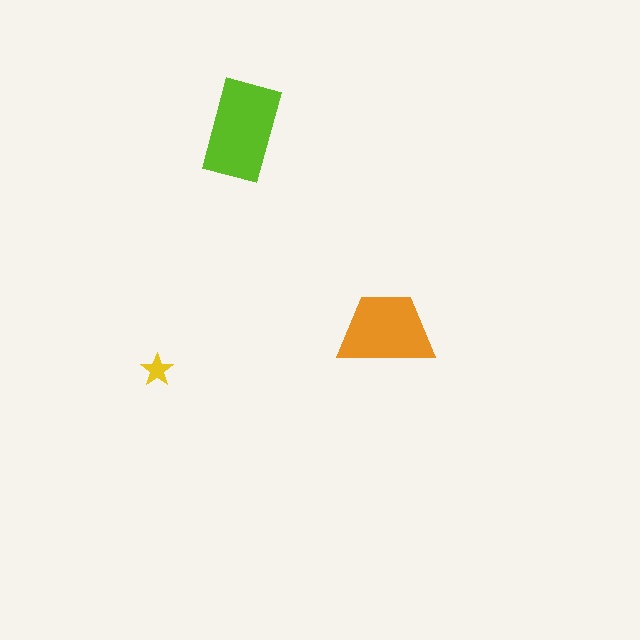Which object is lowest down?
The yellow star is bottommost.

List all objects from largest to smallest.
The lime rectangle, the orange trapezoid, the yellow star.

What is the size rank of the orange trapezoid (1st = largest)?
2nd.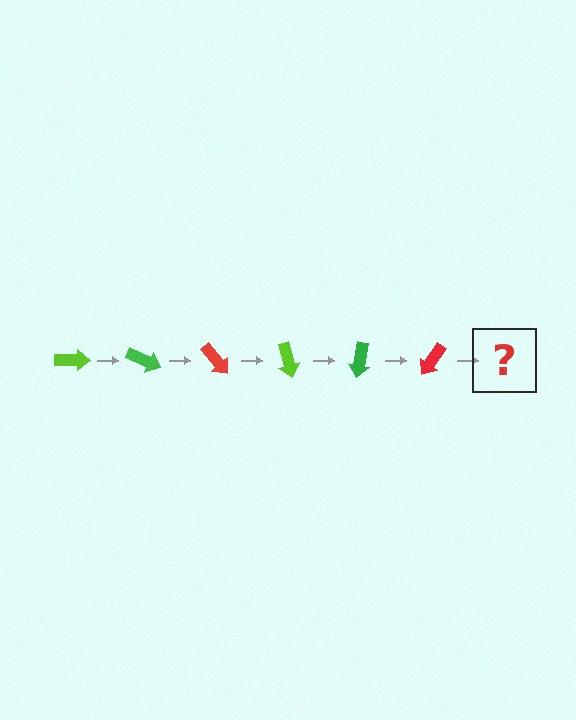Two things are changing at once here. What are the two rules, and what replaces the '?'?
The two rules are that it rotates 25 degrees each step and the color cycles through lime, green, and red. The '?' should be a lime arrow, rotated 150 degrees from the start.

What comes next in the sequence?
The next element should be a lime arrow, rotated 150 degrees from the start.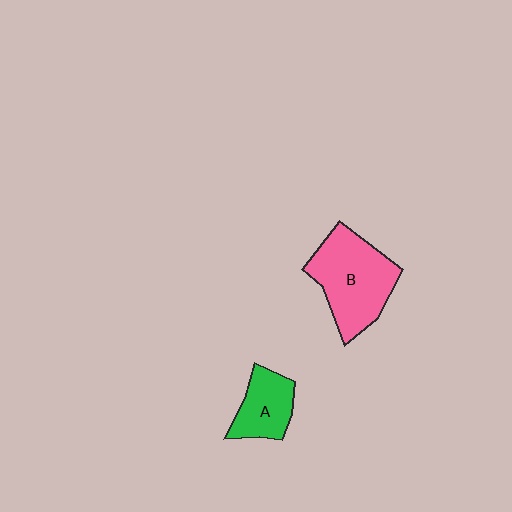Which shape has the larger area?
Shape B (pink).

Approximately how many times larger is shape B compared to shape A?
Approximately 1.9 times.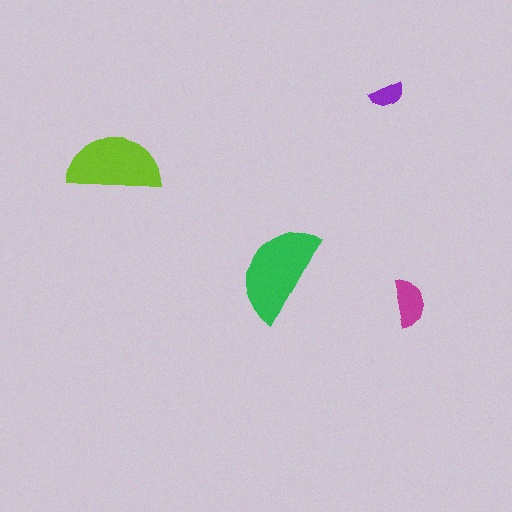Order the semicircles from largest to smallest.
the green one, the lime one, the magenta one, the purple one.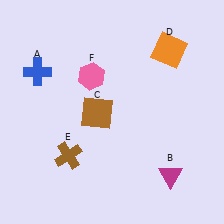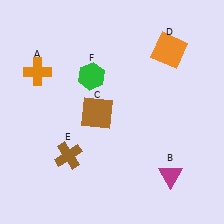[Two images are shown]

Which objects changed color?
A changed from blue to orange. F changed from pink to green.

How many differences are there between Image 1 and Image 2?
There are 2 differences between the two images.